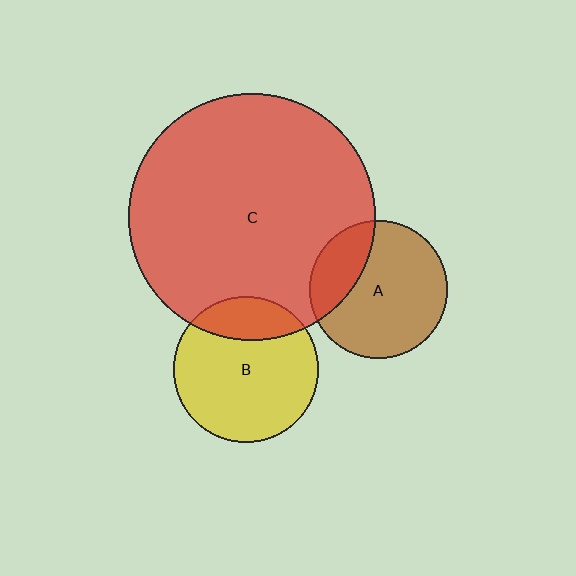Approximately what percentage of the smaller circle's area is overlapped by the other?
Approximately 25%.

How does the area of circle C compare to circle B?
Approximately 2.9 times.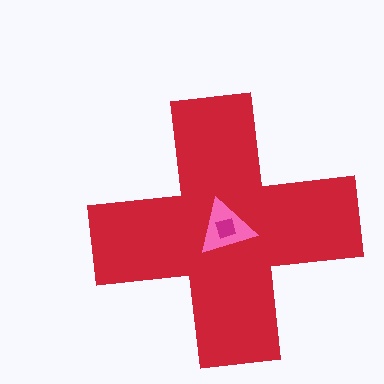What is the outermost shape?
The red cross.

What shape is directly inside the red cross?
The pink triangle.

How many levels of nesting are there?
3.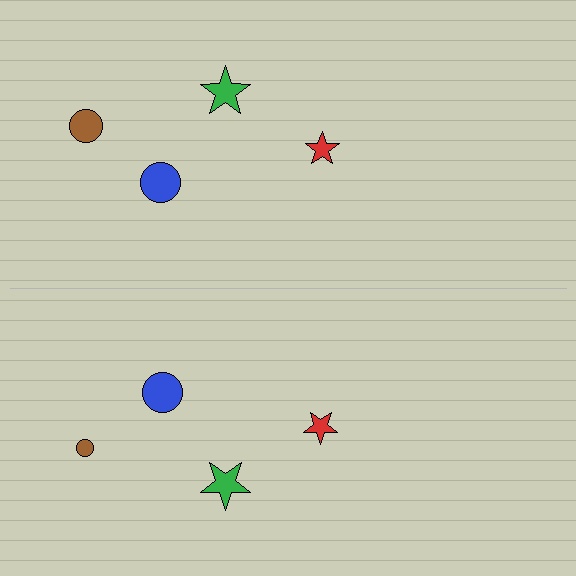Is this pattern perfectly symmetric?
No, the pattern is not perfectly symmetric. The brown circle on the bottom side has a different size than its mirror counterpart.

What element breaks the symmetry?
The brown circle on the bottom side has a different size than its mirror counterpart.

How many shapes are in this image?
There are 8 shapes in this image.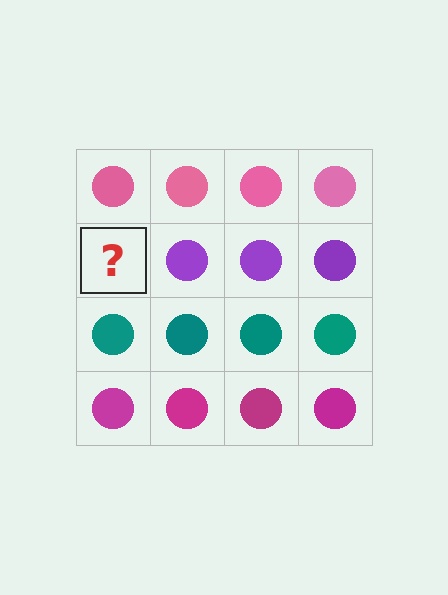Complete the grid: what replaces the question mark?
The question mark should be replaced with a purple circle.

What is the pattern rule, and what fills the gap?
The rule is that each row has a consistent color. The gap should be filled with a purple circle.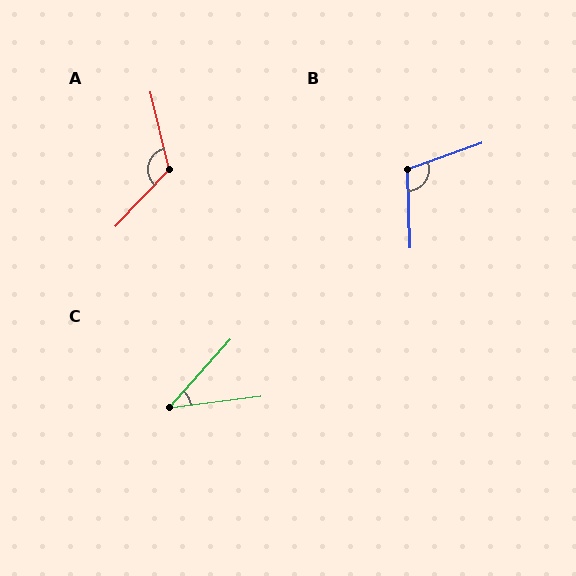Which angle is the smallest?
C, at approximately 41 degrees.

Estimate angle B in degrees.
Approximately 108 degrees.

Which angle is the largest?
A, at approximately 123 degrees.